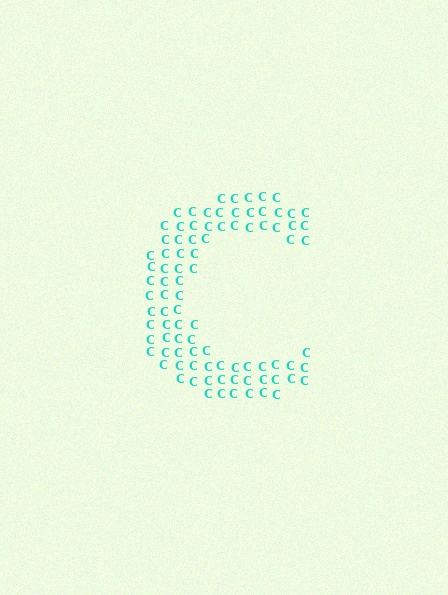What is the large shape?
The large shape is the letter C.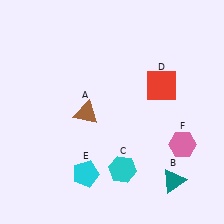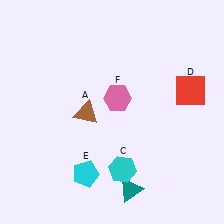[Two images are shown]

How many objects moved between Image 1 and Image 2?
3 objects moved between the two images.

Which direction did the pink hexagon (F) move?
The pink hexagon (F) moved left.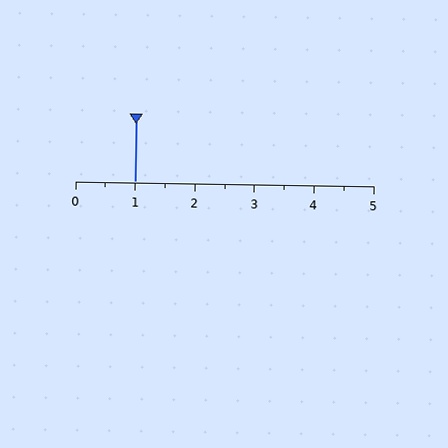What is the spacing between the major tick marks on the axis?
The major ticks are spaced 1 apart.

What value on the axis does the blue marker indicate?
The marker indicates approximately 1.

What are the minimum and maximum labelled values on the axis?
The axis runs from 0 to 5.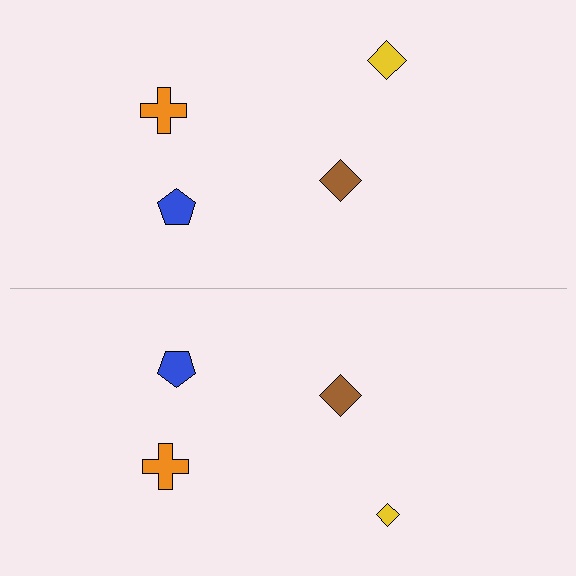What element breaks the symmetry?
The yellow diamond on the bottom side has a different size than its mirror counterpart.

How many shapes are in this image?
There are 8 shapes in this image.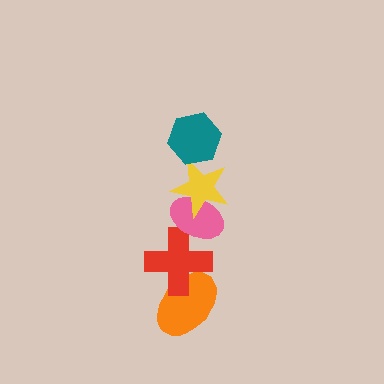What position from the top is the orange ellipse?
The orange ellipse is 5th from the top.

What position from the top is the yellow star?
The yellow star is 2nd from the top.